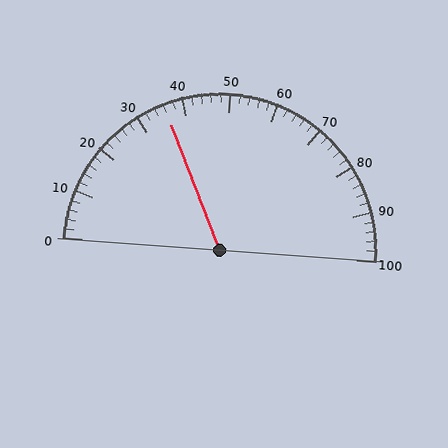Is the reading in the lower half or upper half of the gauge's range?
The reading is in the lower half of the range (0 to 100).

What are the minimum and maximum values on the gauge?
The gauge ranges from 0 to 100.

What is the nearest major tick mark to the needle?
The nearest major tick mark is 40.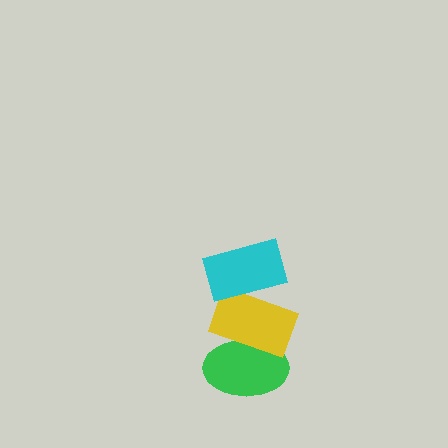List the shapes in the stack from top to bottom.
From top to bottom: the cyan rectangle, the yellow rectangle, the green ellipse.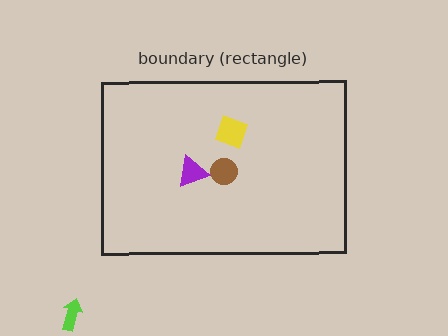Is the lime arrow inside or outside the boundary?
Outside.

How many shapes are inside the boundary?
3 inside, 1 outside.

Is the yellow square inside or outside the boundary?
Inside.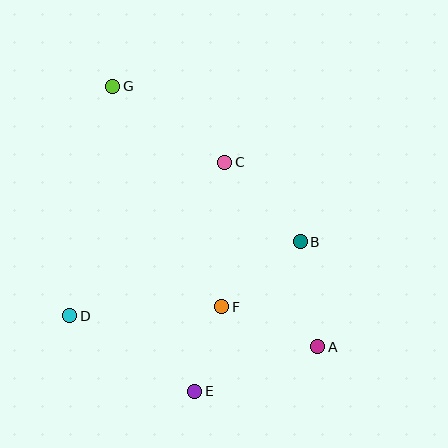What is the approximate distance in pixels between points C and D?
The distance between C and D is approximately 219 pixels.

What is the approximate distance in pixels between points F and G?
The distance between F and G is approximately 246 pixels.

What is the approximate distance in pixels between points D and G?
The distance between D and G is approximately 234 pixels.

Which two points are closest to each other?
Points E and F are closest to each other.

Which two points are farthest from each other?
Points A and G are farthest from each other.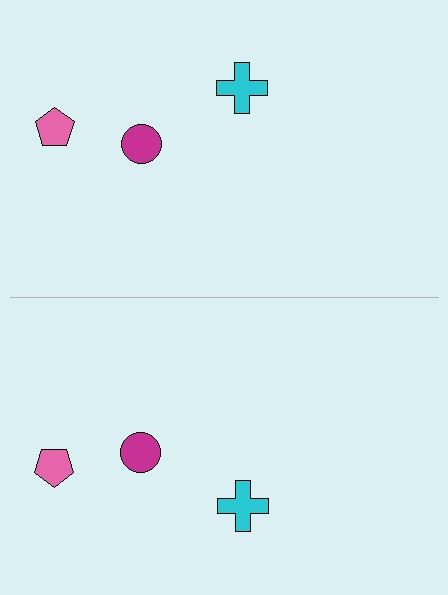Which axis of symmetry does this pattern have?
The pattern has a horizontal axis of symmetry running through the center of the image.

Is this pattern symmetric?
Yes, this pattern has bilateral (reflection) symmetry.